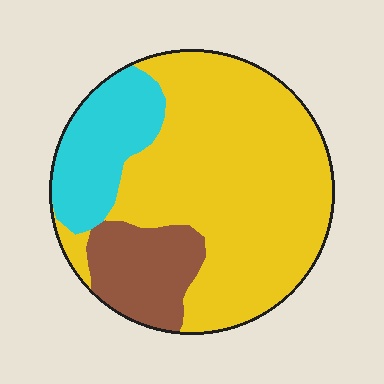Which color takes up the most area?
Yellow, at roughly 65%.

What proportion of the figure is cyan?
Cyan takes up between a sixth and a third of the figure.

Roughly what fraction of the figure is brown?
Brown takes up less than a sixth of the figure.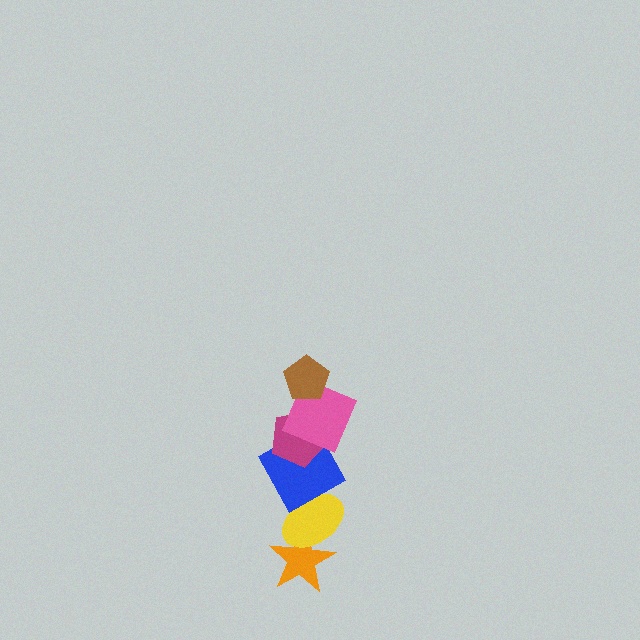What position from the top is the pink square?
The pink square is 2nd from the top.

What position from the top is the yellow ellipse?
The yellow ellipse is 5th from the top.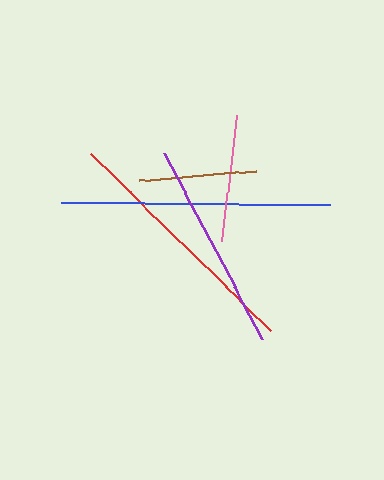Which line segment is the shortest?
The brown line is the shortest at approximately 117 pixels.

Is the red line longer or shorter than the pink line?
The red line is longer than the pink line.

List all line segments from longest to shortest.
From longest to shortest: blue, red, purple, pink, brown.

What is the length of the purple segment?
The purple segment is approximately 211 pixels long.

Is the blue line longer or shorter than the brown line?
The blue line is longer than the brown line.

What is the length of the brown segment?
The brown segment is approximately 117 pixels long.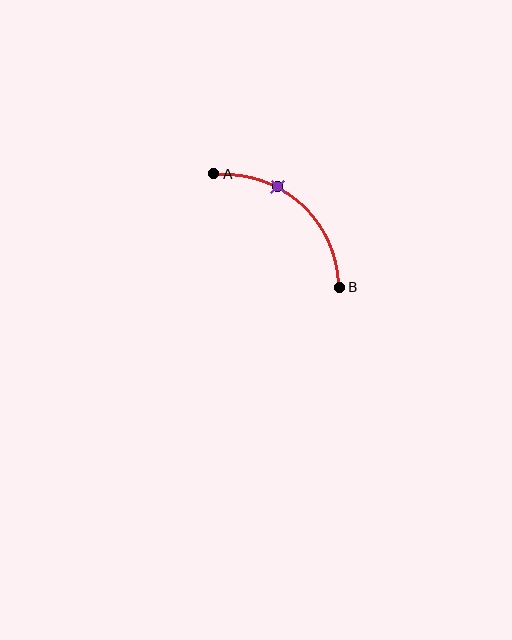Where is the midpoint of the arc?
The arc midpoint is the point on the curve farthest from the straight line joining A and B. It sits above and to the right of that line.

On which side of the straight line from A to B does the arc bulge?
The arc bulges above and to the right of the straight line connecting A and B.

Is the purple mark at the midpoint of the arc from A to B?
No. The purple mark lies on the arc but is closer to endpoint A. The arc midpoint would be at the point on the curve equidistant along the arc from both A and B.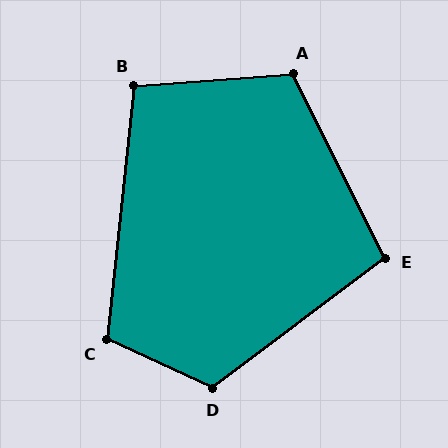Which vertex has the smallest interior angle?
B, at approximately 100 degrees.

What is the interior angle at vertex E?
Approximately 100 degrees (obtuse).